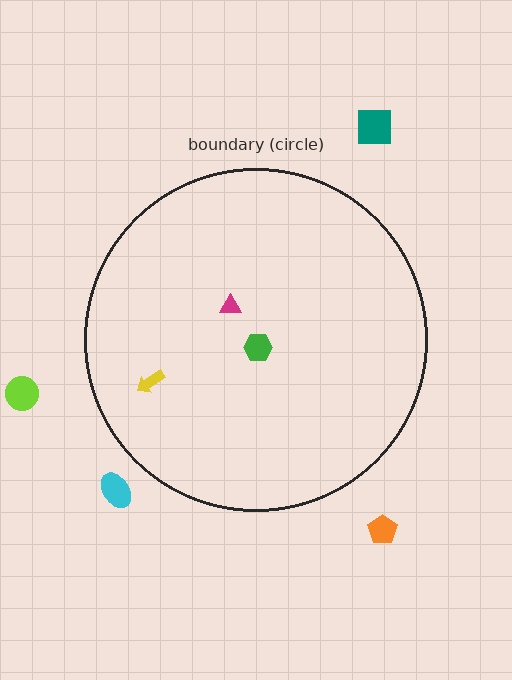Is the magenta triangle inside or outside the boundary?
Inside.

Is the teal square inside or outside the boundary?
Outside.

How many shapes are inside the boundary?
3 inside, 4 outside.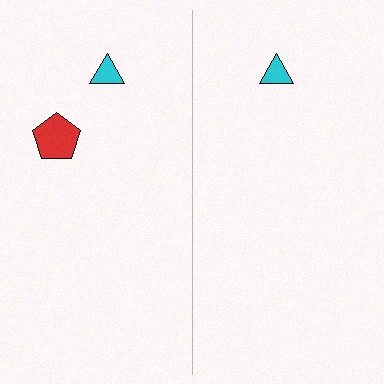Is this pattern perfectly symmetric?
No, the pattern is not perfectly symmetric. A red pentagon is missing from the right side.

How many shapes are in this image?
There are 3 shapes in this image.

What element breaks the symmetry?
A red pentagon is missing from the right side.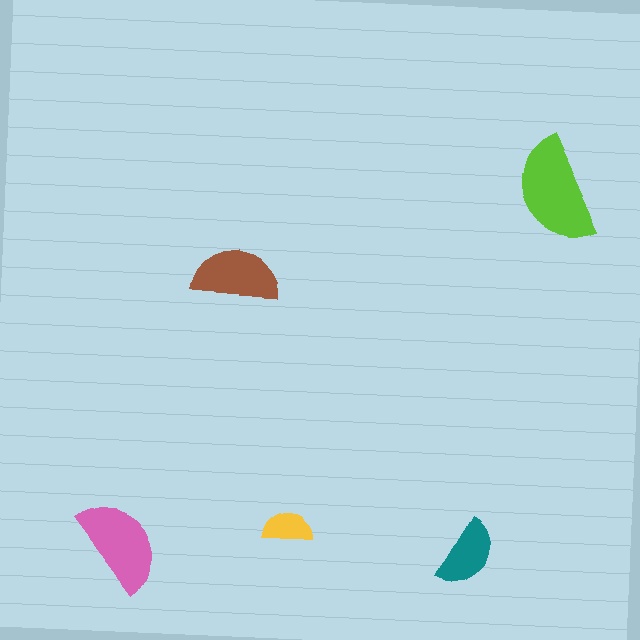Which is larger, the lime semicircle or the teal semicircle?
The lime one.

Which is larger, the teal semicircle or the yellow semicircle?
The teal one.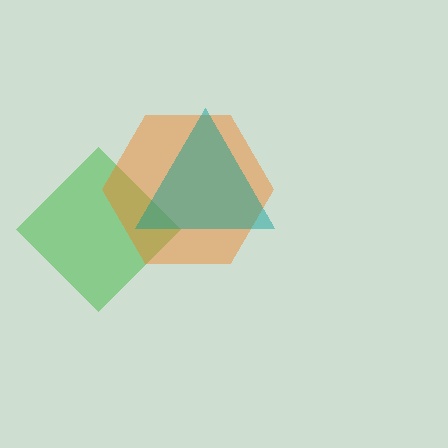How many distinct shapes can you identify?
There are 3 distinct shapes: a green diamond, an orange hexagon, a teal triangle.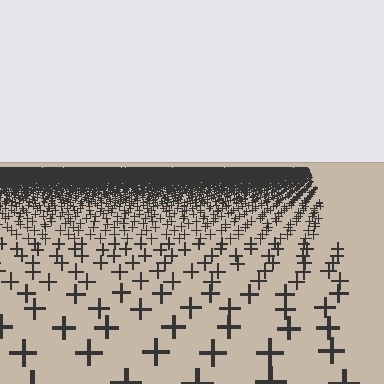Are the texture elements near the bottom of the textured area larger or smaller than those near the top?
Larger. Near the bottom, elements are closer to the viewer and appear at a bigger on-screen size.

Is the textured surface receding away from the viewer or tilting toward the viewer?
The surface is receding away from the viewer. Texture elements get smaller and denser toward the top.